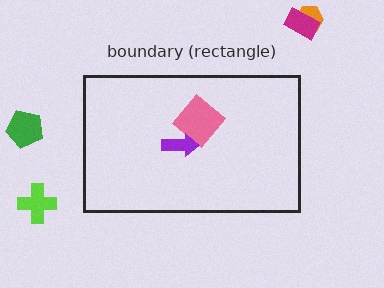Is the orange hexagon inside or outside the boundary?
Outside.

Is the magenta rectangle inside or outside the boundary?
Outside.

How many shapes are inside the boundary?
2 inside, 4 outside.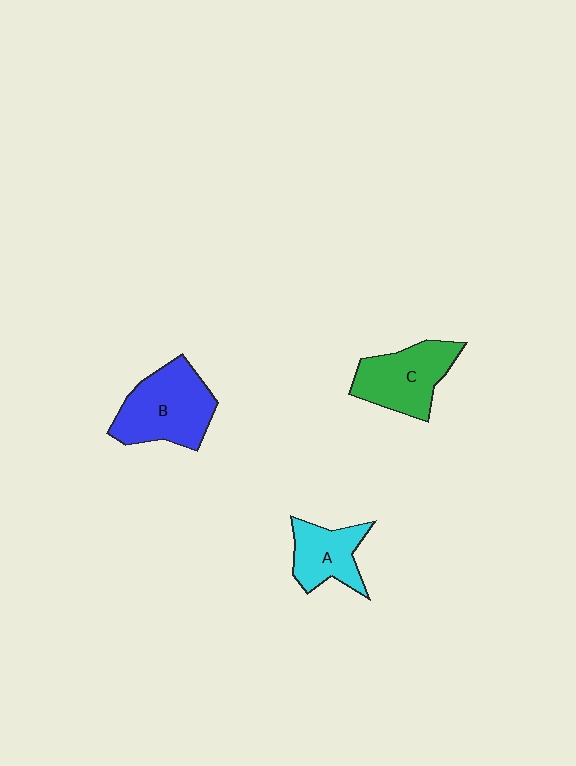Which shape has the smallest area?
Shape A (cyan).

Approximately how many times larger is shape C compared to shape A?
Approximately 1.3 times.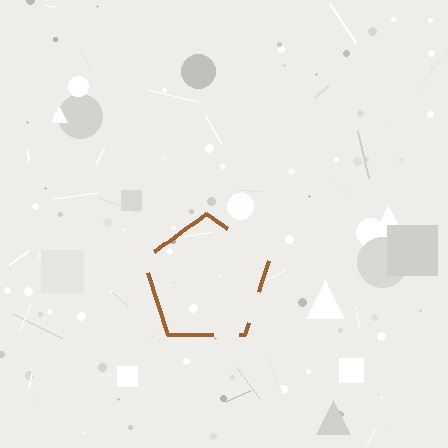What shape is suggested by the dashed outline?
The dashed outline suggests a pentagon.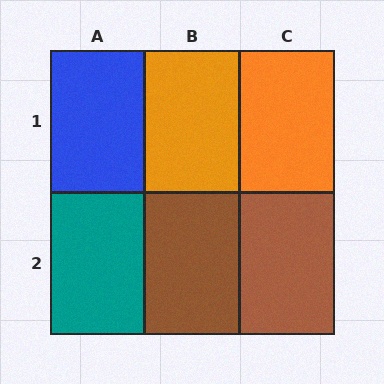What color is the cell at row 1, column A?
Blue.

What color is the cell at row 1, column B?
Orange.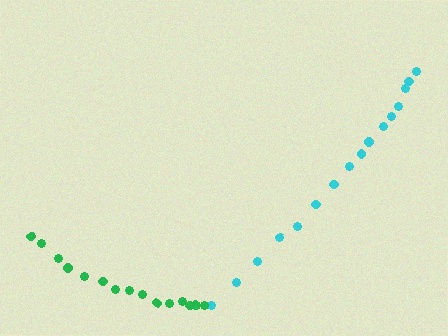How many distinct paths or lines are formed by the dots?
There are 2 distinct paths.